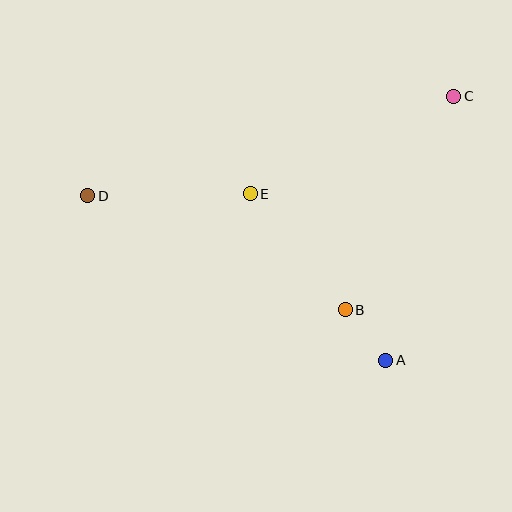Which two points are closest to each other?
Points A and B are closest to each other.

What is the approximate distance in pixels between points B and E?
The distance between B and E is approximately 150 pixels.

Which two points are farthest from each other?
Points C and D are farthest from each other.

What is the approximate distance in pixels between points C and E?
The distance between C and E is approximately 226 pixels.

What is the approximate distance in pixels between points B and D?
The distance between B and D is approximately 281 pixels.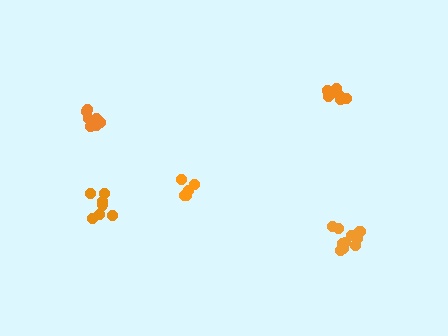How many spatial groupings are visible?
There are 5 spatial groupings.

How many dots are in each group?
Group 1: 7 dots, Group 2: 11 dots, Group 3: 7 dots, Group 4: 5 dots, Group 5: 8 dots (38 total).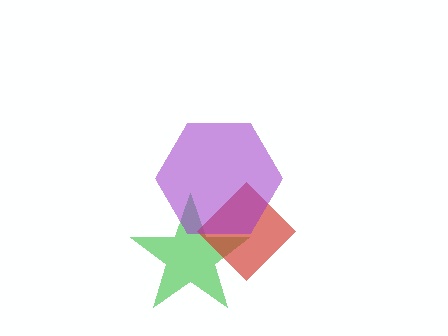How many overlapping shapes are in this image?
There are 3 overlapping shapes in the image.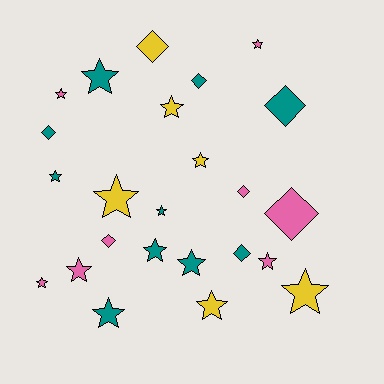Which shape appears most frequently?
Star, with 16 objects.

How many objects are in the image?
There are 24 objects.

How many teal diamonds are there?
There are 4 teal diamonds.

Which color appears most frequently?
Teal, with 10 objects.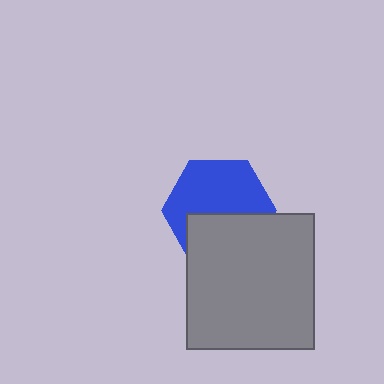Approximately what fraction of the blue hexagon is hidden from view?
Roughly 41% of the blue hexagon is hidden behind the gray rectangle.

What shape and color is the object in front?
The object in front is a gray rectangle.